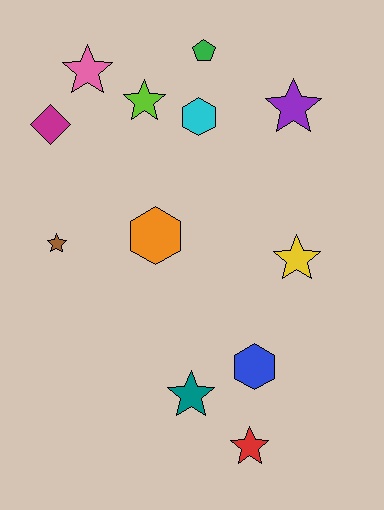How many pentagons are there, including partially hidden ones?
There is 1 pentagon.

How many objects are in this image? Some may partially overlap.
There are 12 objects.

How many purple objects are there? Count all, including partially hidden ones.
There is 1 purple object.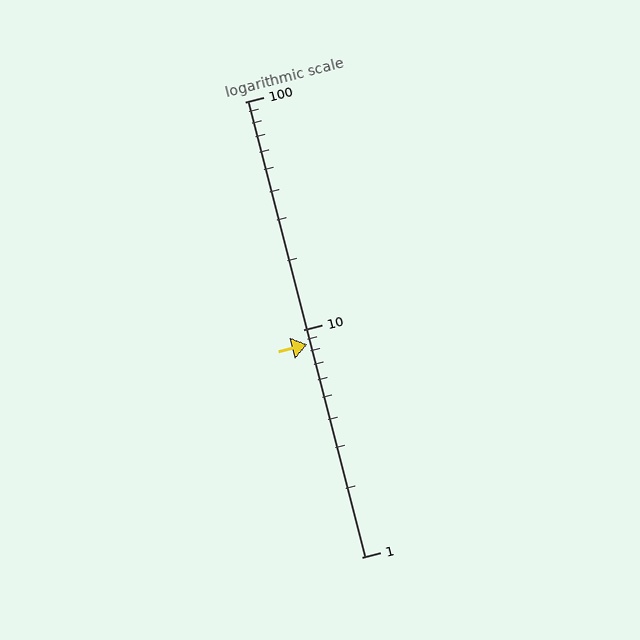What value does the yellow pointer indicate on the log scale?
The pointer indicates approximately 8.6.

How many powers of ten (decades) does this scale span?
The scale spans 2 decades, from 1 to 100.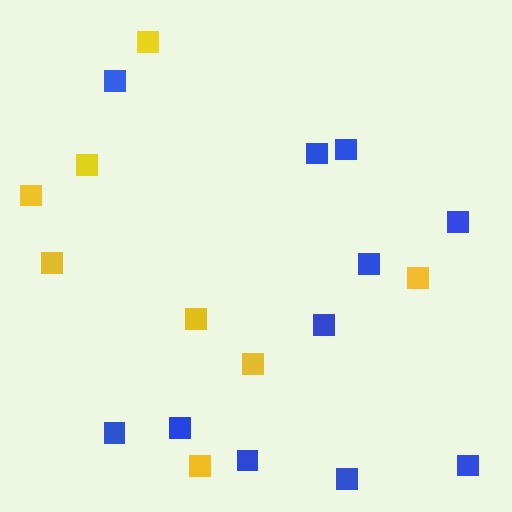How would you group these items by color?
There are 2 groups: one group of yellow squares (8) and one group of blue squares (11).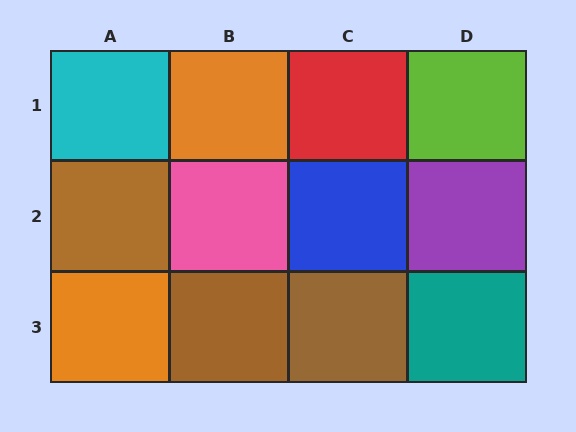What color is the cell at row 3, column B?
Brown.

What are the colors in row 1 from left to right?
Cyan, orange, red, lime.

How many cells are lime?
1 cell is lime.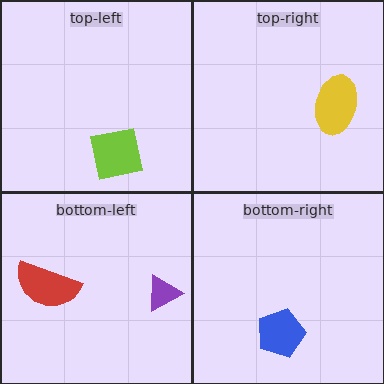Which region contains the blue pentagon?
The bottom-right region.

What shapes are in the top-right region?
The yellow ellipse.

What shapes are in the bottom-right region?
The blue pentagon.